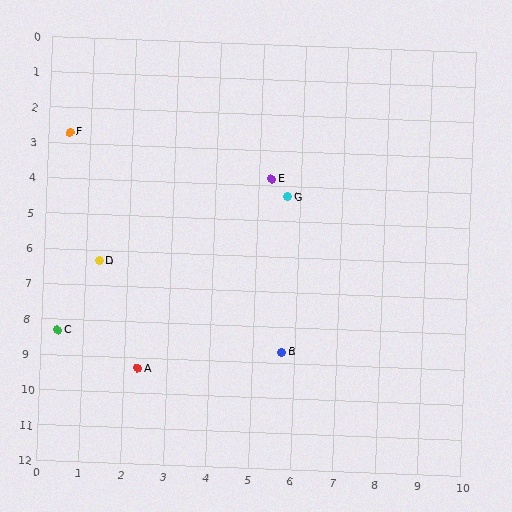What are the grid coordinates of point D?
Point D is at approximately (1.3, 6.3).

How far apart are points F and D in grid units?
Points F and D are about 3.7 grid units apart.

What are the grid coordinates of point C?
Point C is at approximately (0.4, 8.3).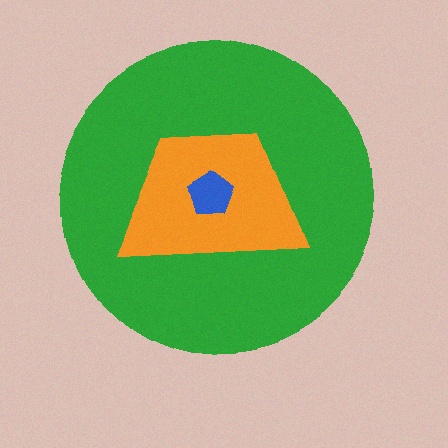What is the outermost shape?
The green circle.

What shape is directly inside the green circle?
The orange trapezoid.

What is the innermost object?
The blue pentagon.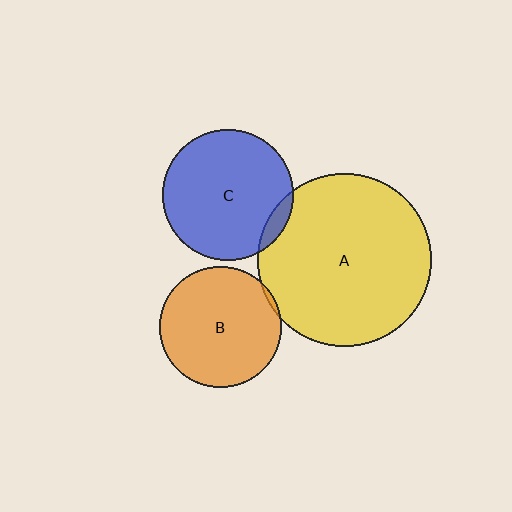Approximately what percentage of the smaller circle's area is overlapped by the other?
Approximately 5%.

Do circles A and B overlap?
Yes.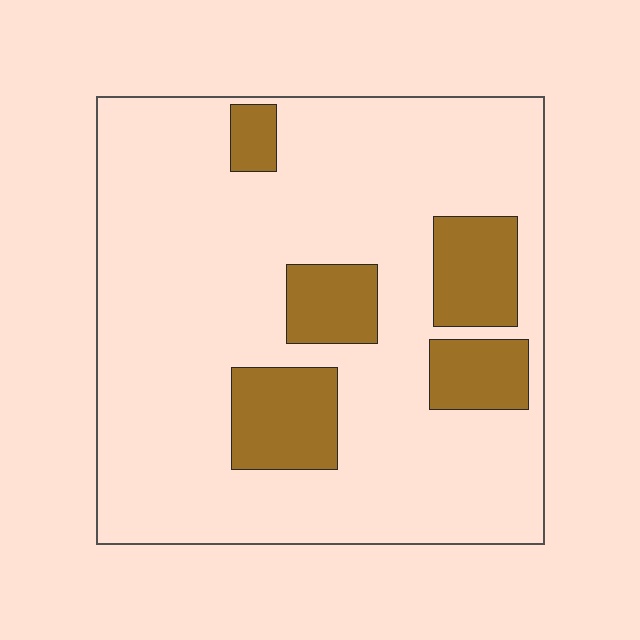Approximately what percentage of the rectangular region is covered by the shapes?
Approximately 20%.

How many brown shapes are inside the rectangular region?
5.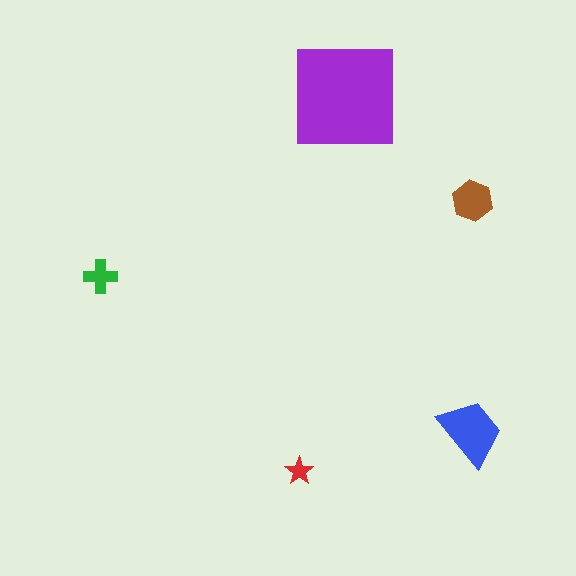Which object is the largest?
The purple square.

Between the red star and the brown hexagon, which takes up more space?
The brown hexagon.